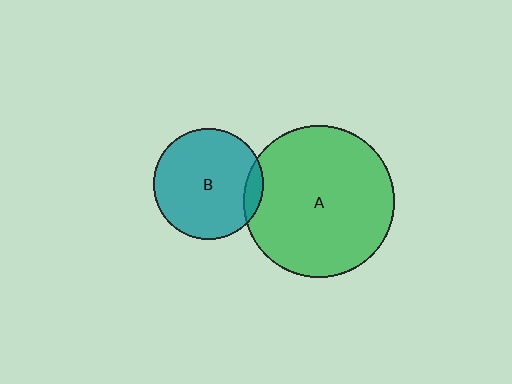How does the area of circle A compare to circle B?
Approximately 1.9 times.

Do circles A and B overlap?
Yes.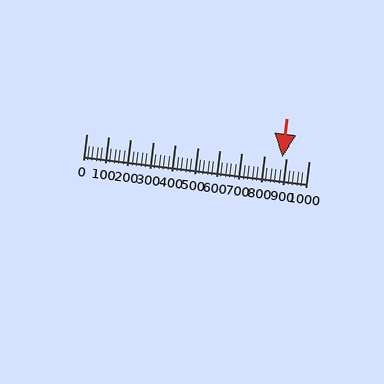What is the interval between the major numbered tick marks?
The major tick marks are spaced 100 units apart.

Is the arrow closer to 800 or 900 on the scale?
The arrow is closer to 900.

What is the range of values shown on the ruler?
The ruler shows values from 0 to 1000.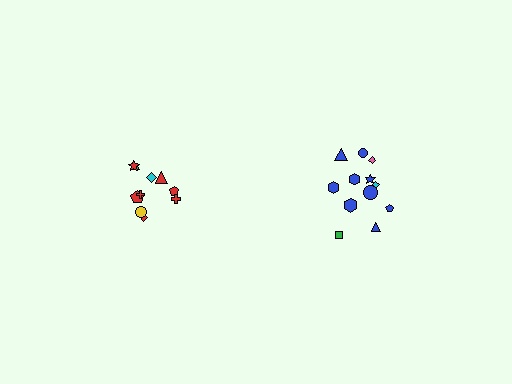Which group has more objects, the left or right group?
The right group.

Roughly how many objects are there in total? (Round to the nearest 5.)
Roughly 20 objects in total.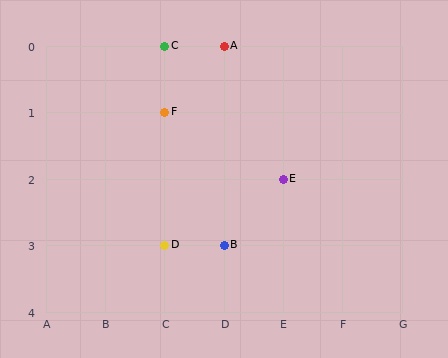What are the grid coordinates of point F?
Point F is at grid coordinates (C, 1).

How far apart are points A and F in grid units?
Points A and F are 1 column and 1 row apart (about 1.4 grid units diagonally).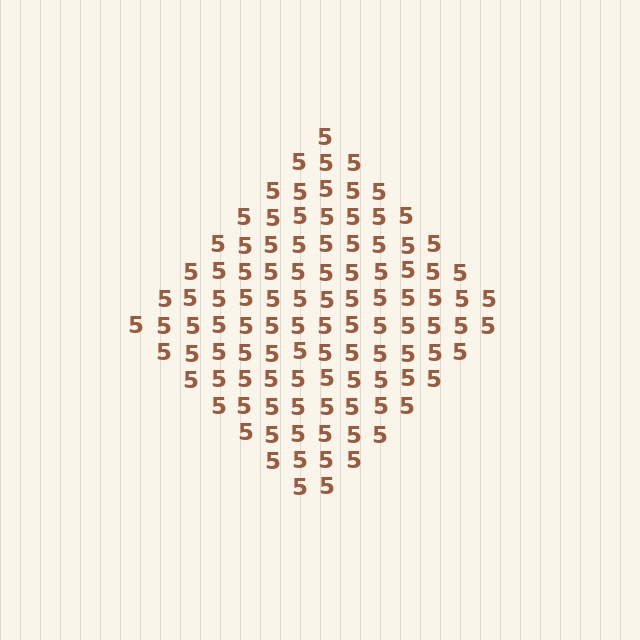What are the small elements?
The small elements are digit 5's.